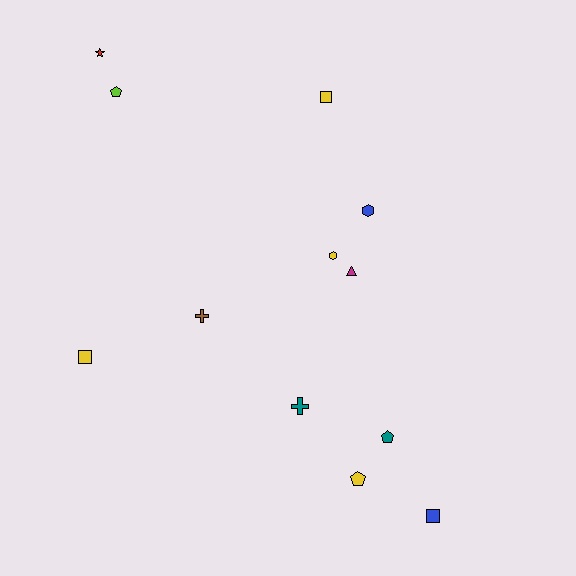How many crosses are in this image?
There are 2 crosses.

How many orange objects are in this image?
There are no orange objects.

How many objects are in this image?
There are 12 objects.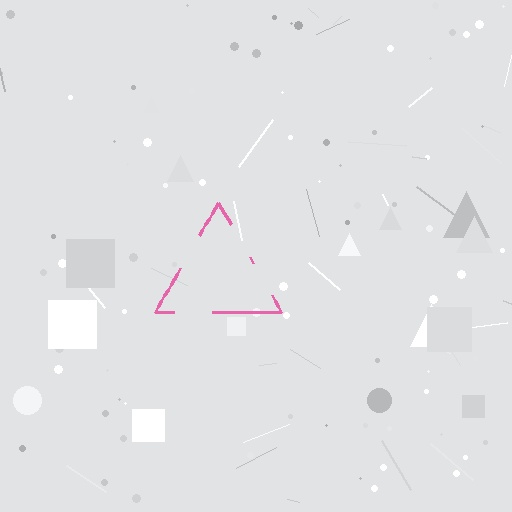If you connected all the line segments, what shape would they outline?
They would outline a triangle.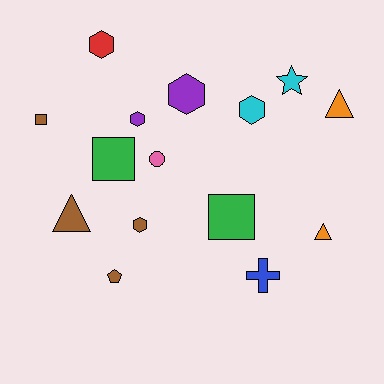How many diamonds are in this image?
There are no diamonds.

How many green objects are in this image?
There are 2 green objects.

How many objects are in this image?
There are 15 objects.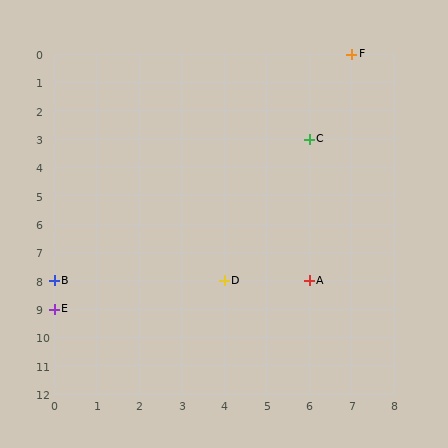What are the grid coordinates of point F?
Point F is at grid coordinates (7, 0).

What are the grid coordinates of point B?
Point B is at grid coordinates (0, 8).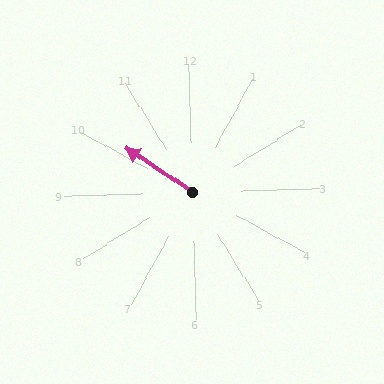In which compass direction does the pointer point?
Northwest.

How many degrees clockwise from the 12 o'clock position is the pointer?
Approximately 305 degrees.